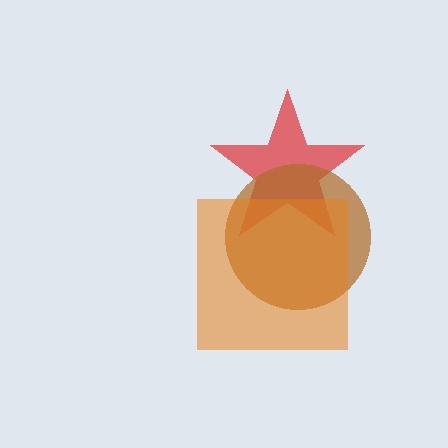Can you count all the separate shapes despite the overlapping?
Yes, there are 3 separate shapes.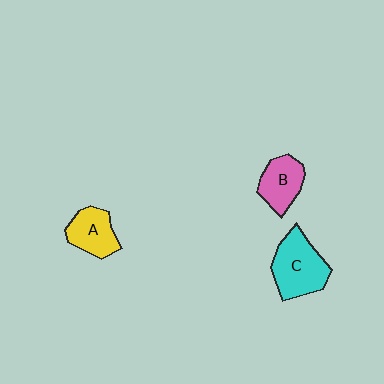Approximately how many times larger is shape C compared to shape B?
Approximately 1.4 times.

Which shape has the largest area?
Shape C (cyan).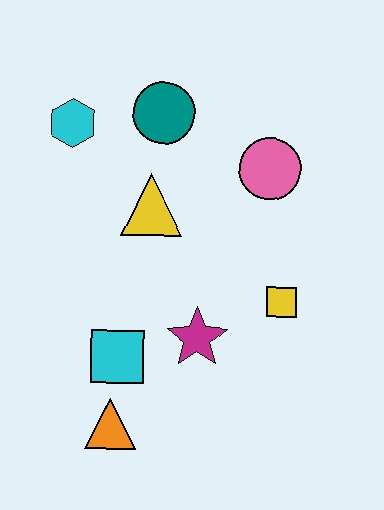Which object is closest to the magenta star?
The cyan square is closest to the magenta star.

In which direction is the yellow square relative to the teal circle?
The yellow square is below the teal circle.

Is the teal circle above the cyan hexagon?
Yes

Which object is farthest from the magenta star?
The cyan hexagon is farthest from the magenta star.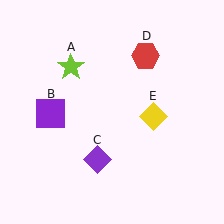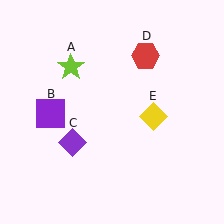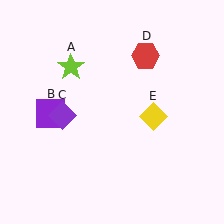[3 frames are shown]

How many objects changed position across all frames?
1 object changed position: purple diamond (object C).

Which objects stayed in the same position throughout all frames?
Lime star (object A) and purple square (object B) and red hexagon (object D) and yellow diamond (object E) remained stationary.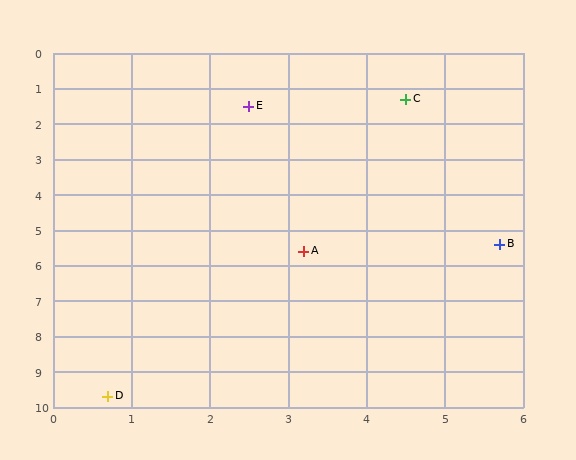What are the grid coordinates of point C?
Point C is at approximately (4.5, 1.3).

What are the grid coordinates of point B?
Point B is at approximately (5.7, 5.4).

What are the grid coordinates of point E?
Point E is at approximately (2.5, 1.5).